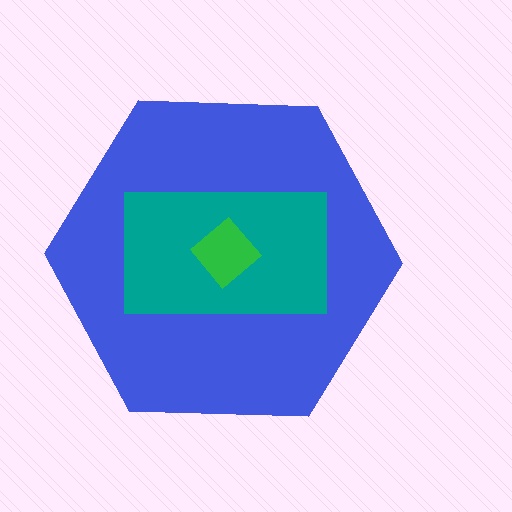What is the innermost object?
The green diamond.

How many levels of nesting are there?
3.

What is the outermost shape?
The blue hexagon.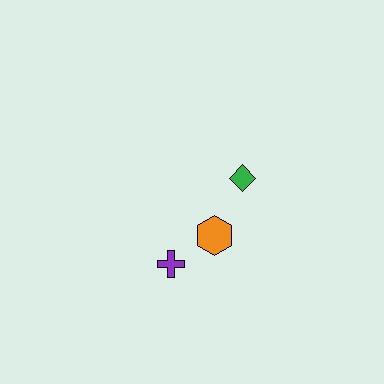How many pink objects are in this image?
There are no pink objects.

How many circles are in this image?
There are no circles.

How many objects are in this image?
There are 3 objects.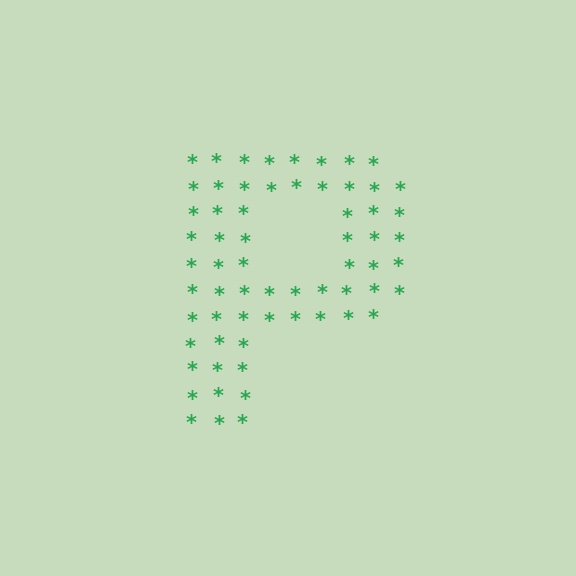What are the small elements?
The small elements are asterisks.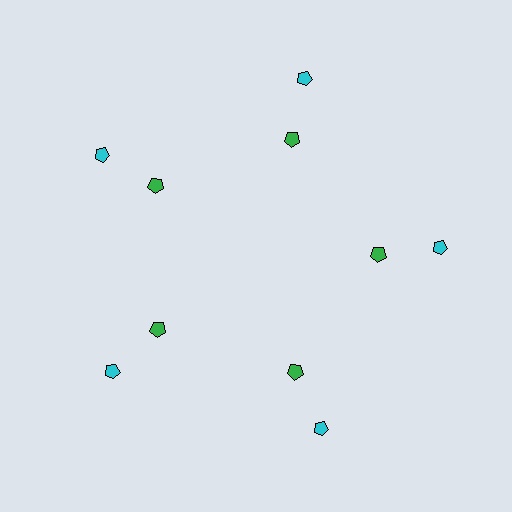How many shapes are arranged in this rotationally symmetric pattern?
There are 10 shapes, arranged in 5 groups of 2.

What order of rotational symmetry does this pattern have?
This pattern has 5-fold rotational symmetry.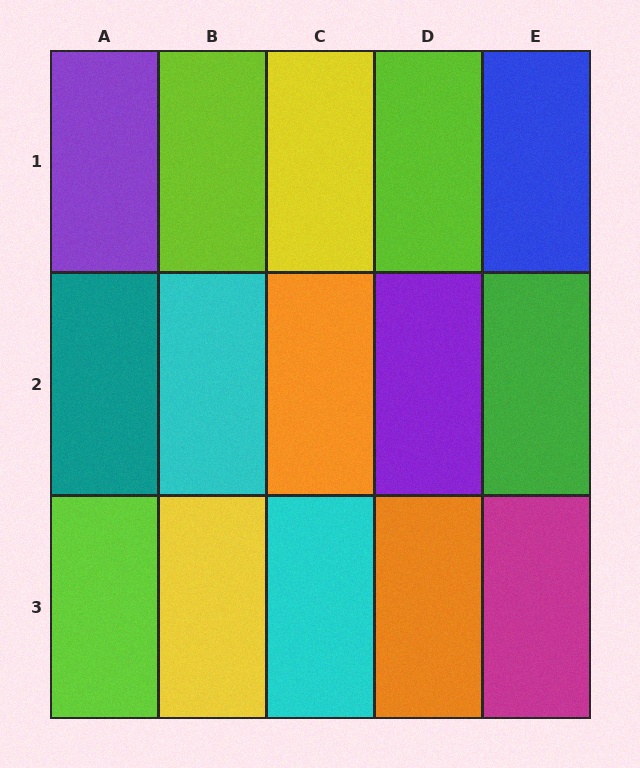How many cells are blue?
1 cell is blue.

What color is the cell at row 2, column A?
Teal.